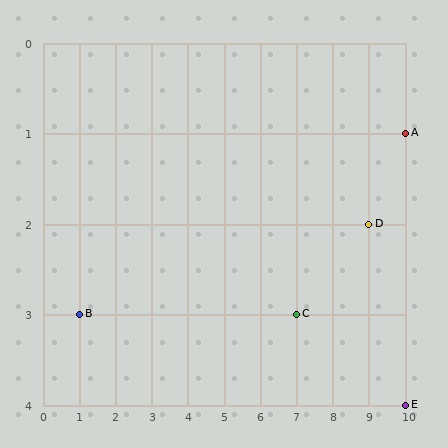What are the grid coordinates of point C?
Point C is at grid coordinates (7, 3).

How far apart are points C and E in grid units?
Points C and E are 3 columns and 1 row apart (about 3.2 grid units diagonally).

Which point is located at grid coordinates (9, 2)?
Point D is at (9, 2).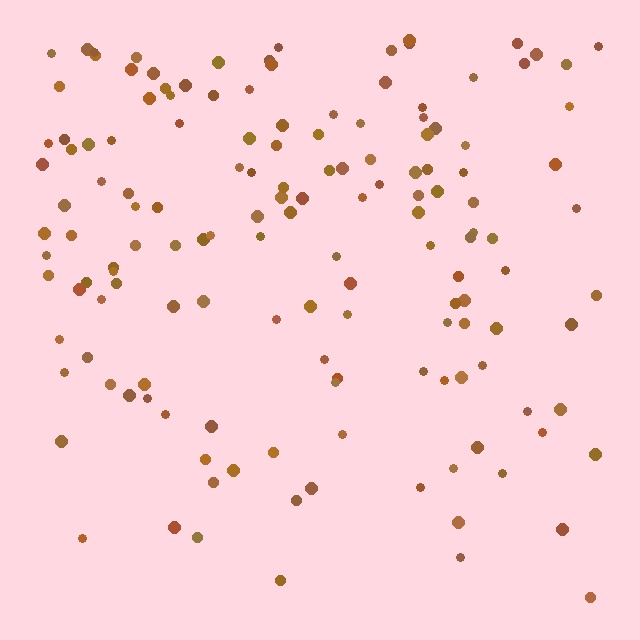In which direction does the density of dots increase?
From bottom to top, with the top side densest.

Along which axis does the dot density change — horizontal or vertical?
Vertical.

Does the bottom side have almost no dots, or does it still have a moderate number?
Still a moderate number, just noticeably fewer than the top.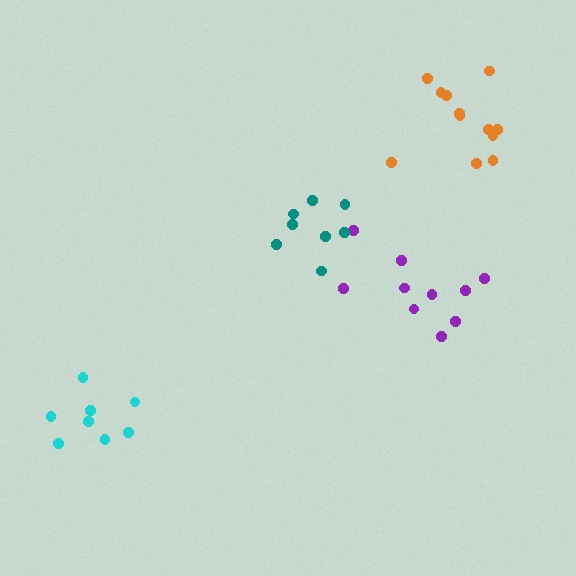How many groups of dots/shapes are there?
There are 4 groups.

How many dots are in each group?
Group 1: 8 dots, Group 2: 10 dots, Group 3: 8 dots, Group 4: 12 dots (38 total).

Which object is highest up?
The orange cluster is topmost.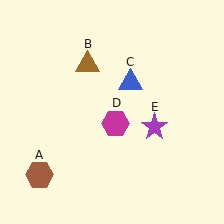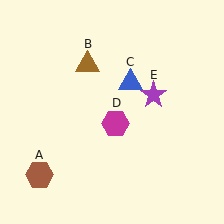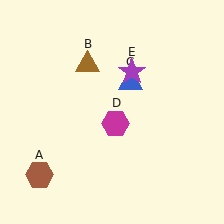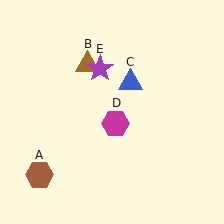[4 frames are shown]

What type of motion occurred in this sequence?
The purple star (object E) rotated counterclockwise around the center of the scene.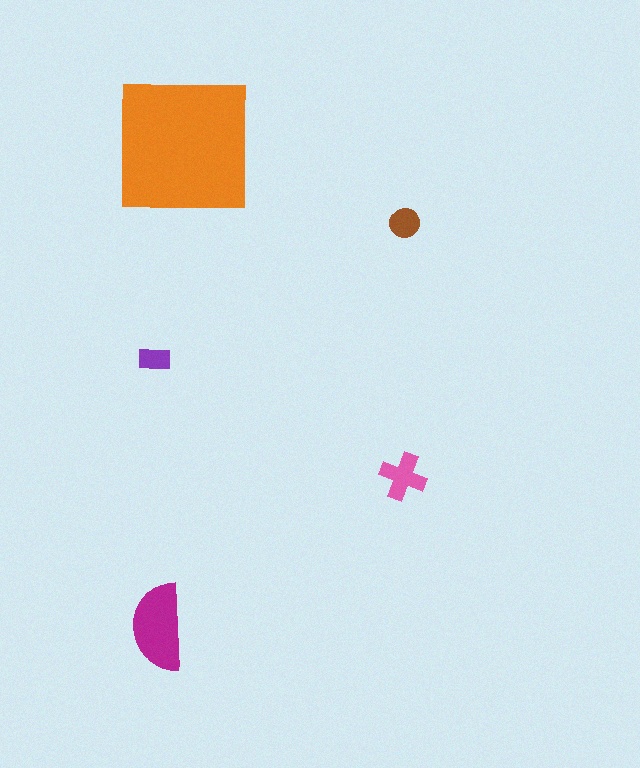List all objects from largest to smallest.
The orange square, the magenta semicircle, the pink cross, the brown circle, the purple rectangle.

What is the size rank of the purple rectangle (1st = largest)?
5th.